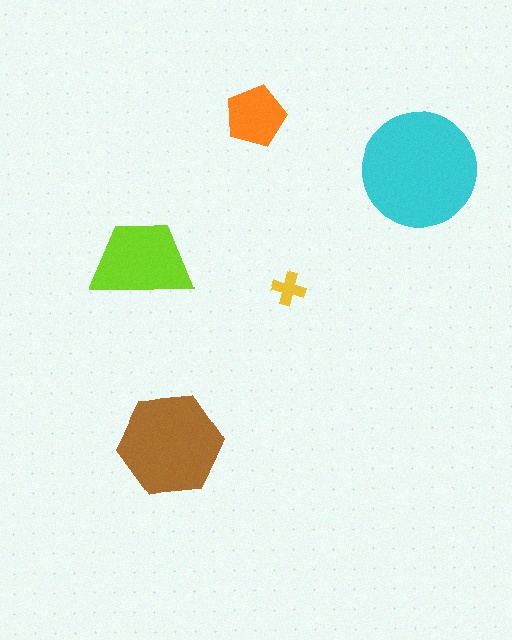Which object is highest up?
The orange pentagon is topmost.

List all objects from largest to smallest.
The cyan circle, the brown hexagon, the lime trapezoid, the orange pentagon, the yellow cross.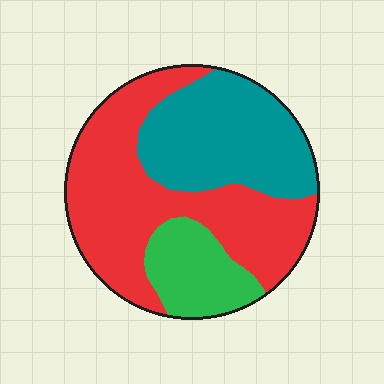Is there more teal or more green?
Teal.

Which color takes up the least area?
Green, at roughly 15%.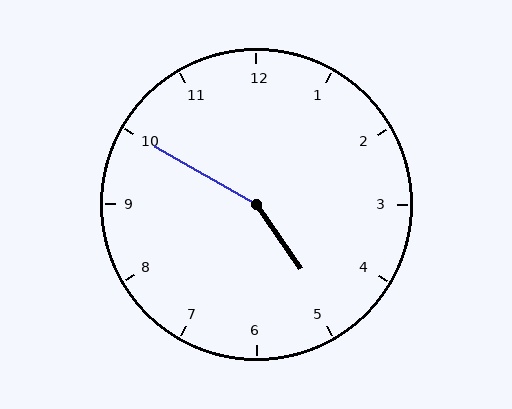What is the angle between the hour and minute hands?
Approximately 155 degrees.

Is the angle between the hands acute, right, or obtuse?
It is obtuse.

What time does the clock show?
4:50.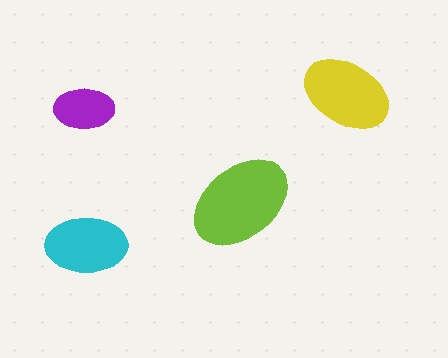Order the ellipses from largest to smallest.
the lime one, the yellow one, the cyan one, the purple one.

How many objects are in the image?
There are 4 objects in the image.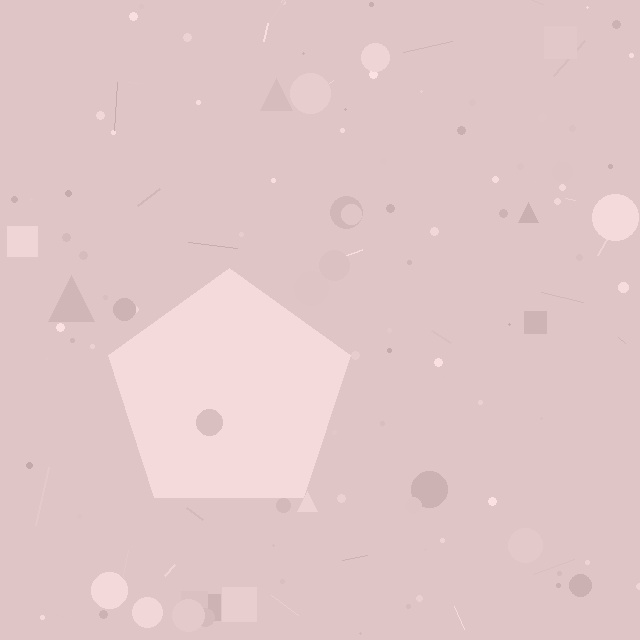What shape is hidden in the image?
A pentagon is hidden in the image.